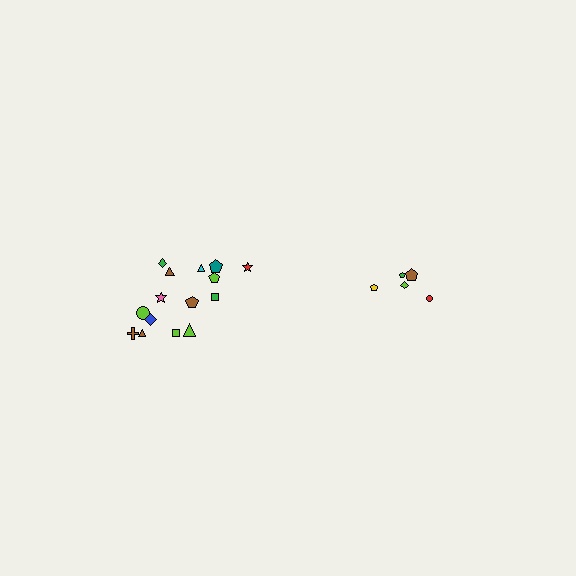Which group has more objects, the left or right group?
The left group.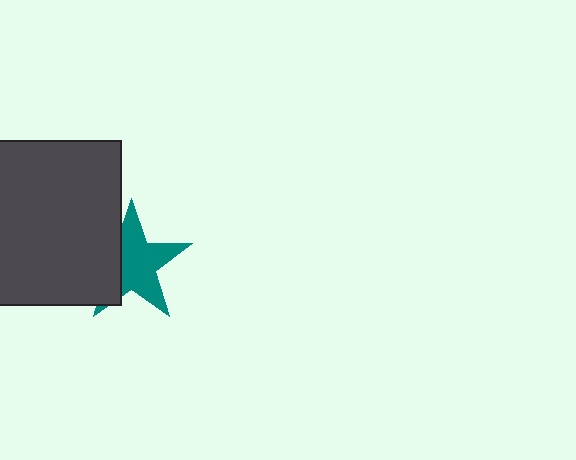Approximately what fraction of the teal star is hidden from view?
Roughly 33% of the teal star is hidden behind the dark gray rectangle.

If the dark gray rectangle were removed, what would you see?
You would see the complete teal star.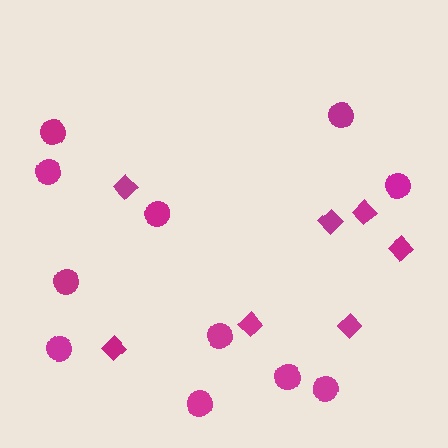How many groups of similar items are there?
There are 2 groups: one group of circles (11) and one group of diamonds (7).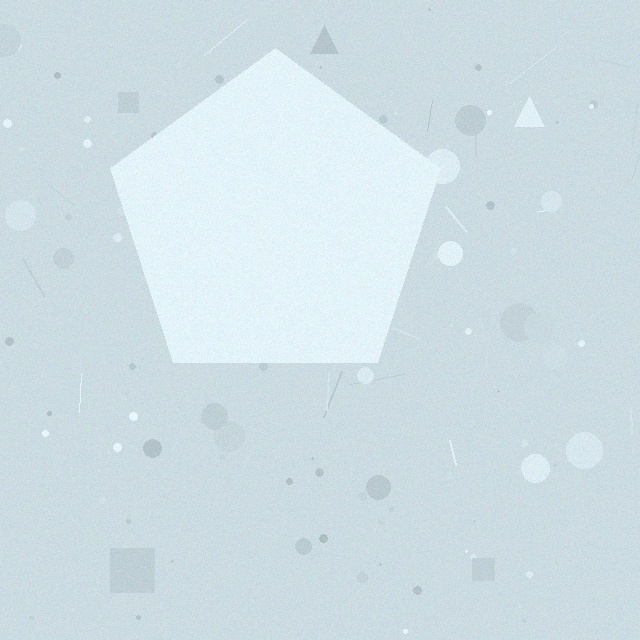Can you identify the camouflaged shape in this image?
The camouflaged shape is a pentagon.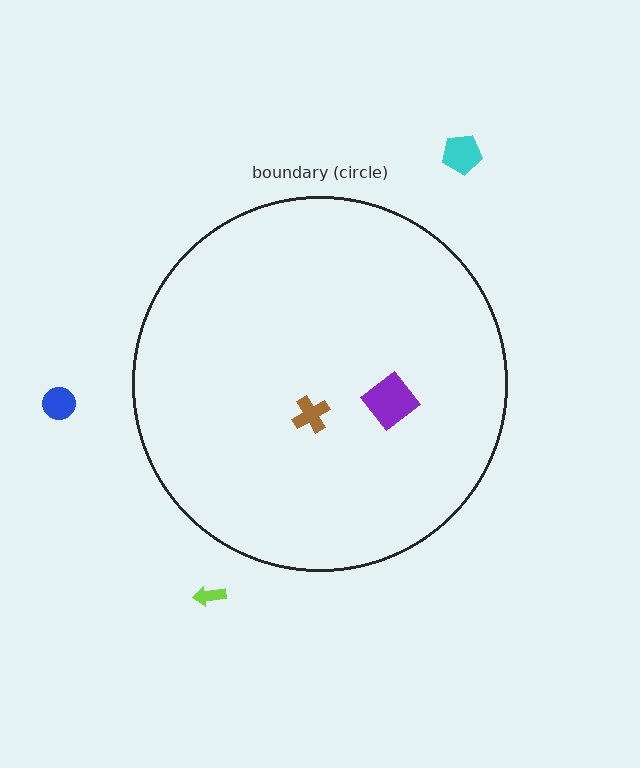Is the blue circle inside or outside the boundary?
Outside.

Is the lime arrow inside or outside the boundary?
Outside.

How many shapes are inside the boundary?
2 inside, 3 outside.